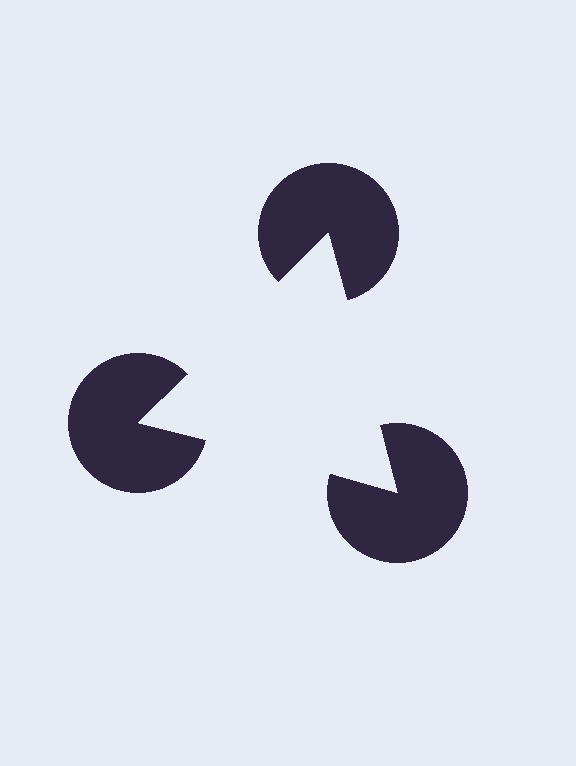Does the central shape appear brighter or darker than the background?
It typically appears slightly brighter than the background, even though no actual brightness change is drawn.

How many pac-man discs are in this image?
There are 3 — one at each vertex of the illusory triangle.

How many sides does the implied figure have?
3 sides.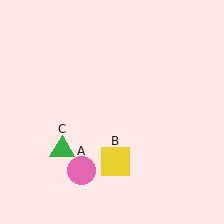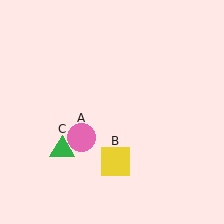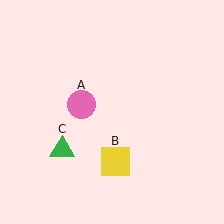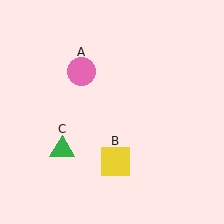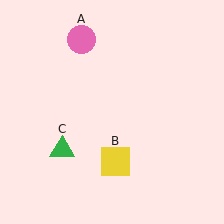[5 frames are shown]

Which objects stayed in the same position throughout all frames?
Yellow square (object B) and green triangle (object C) remained stationary.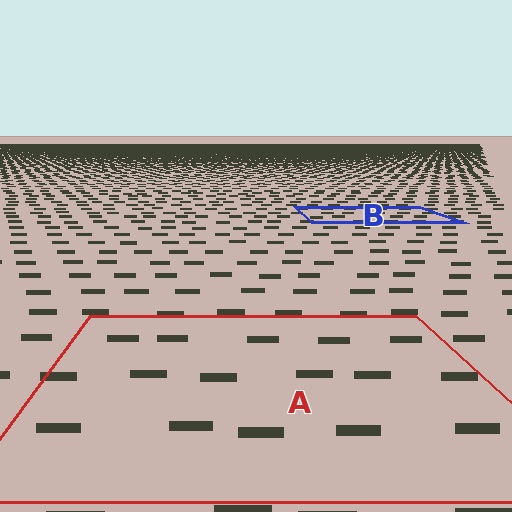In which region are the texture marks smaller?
The texture marks are smaller in region B, because it is farther away.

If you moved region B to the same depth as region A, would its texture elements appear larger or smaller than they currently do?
They would appear larger. At a closer depth, the same texture elements are projected at a bigger on-screen size.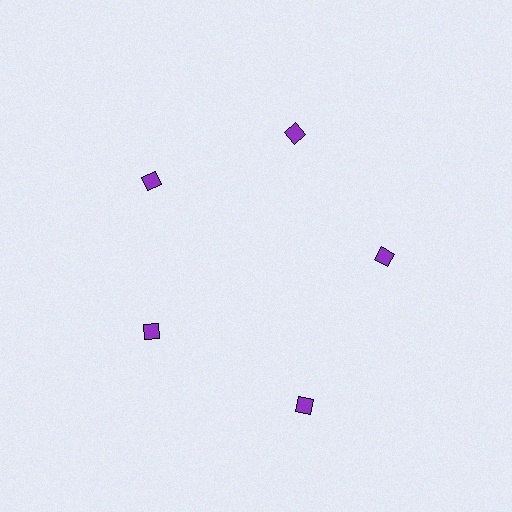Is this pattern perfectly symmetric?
No. The 5 purple diamonds are arranged in a ring, but one element near the 5 o'clock position is pushed outward from the center, breaking the 5-fold rotational symmetry.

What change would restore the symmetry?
The symmetry would be restored by moving it inward, back onto the ring so that all 5 diamonds sit at equal angles and equal distance from the center.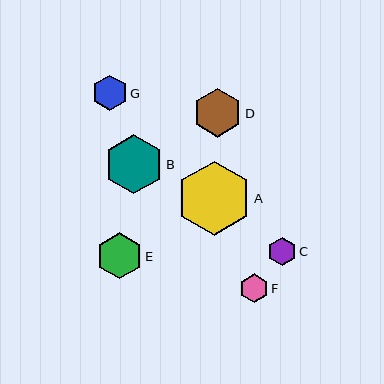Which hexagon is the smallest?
Hexagon C is the smallest with a size of approximately 28 pixels.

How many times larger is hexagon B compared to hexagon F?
Hexagon B is approximately 2.1 times the size of hexagon F.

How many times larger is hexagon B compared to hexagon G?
Hexagon B is approximately 1.7 times the size of hexagon G.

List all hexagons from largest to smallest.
From largest to smallest: A, B, D, E, G, F, C.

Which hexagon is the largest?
Hexagon A is the largest with a size of approximately 75 pixels.